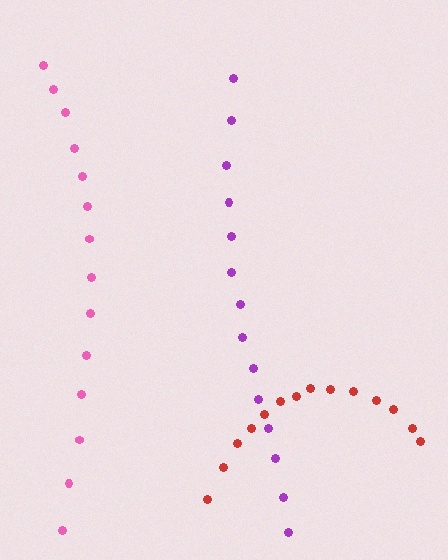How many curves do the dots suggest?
There are 3 distinct paths.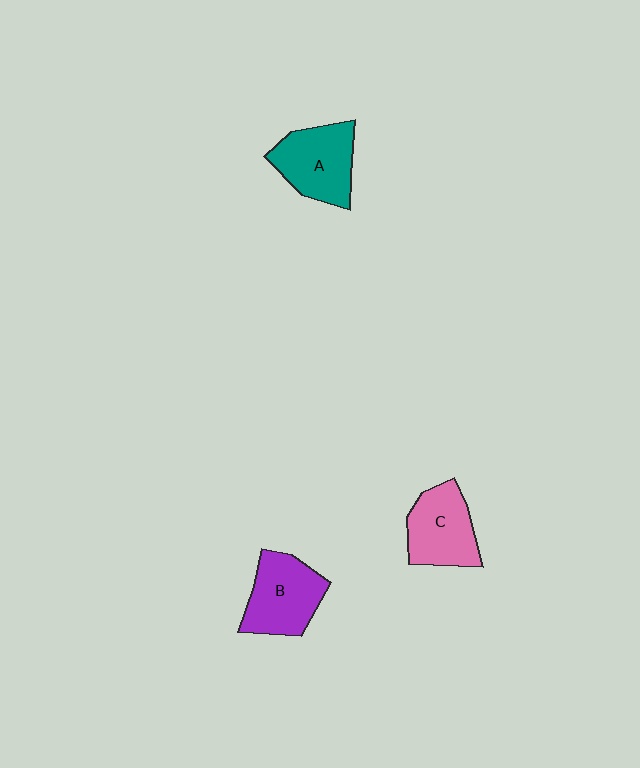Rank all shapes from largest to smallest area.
From largest to smallest: A (teal), B (purple), C (pink).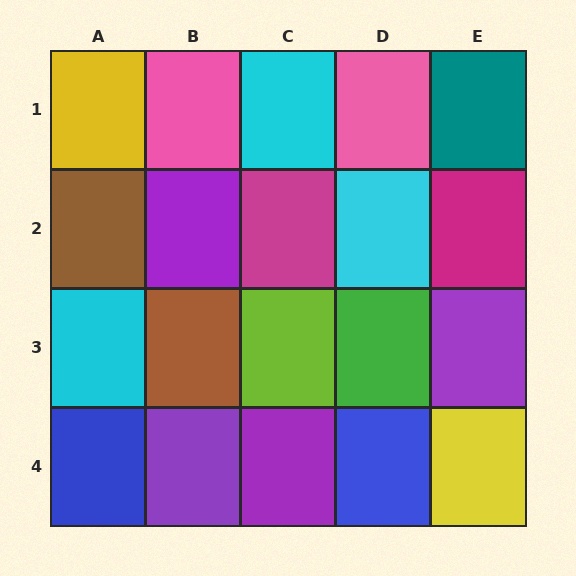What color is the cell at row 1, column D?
Pink.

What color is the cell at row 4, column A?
Blue.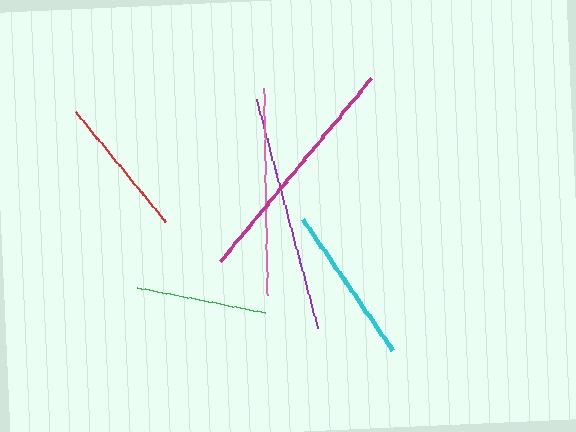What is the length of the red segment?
The red segment is approximately 143 pixels long.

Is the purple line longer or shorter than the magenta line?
The magenta line is longer than the purple line.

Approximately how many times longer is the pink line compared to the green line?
The pink line is approximately 1.6 times the length of the green line.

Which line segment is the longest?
The magenta line is the longest at approximately 238 pixels.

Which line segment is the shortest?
The green line is the shortest at approximately 131 pixels.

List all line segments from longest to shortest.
From longest to shortest: magenta, purple, pink, cyan, red, green.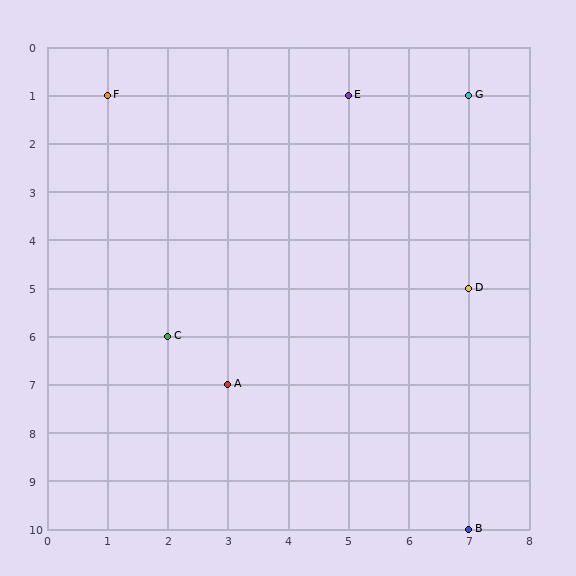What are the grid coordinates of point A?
Point A is at grid coordinates (3, 7).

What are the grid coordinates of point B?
Point B is at grid coordinates (7, 10).